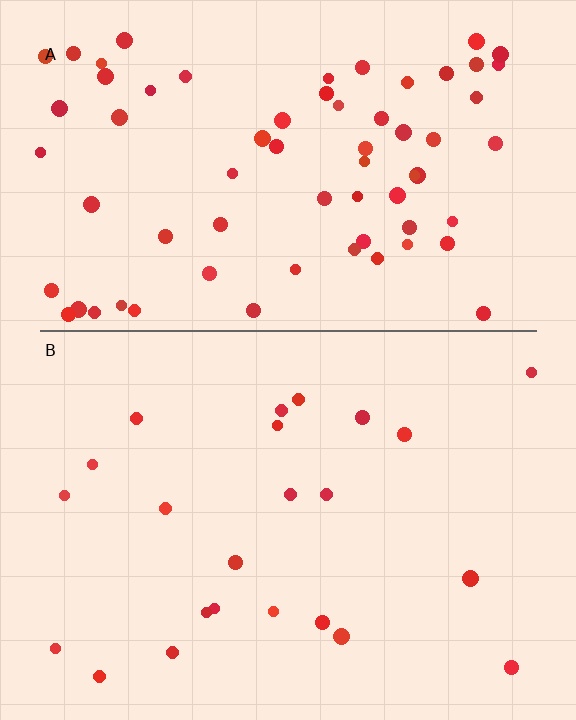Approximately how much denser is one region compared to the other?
Approximately 2.9× — region A over region B.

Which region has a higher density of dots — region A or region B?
A (the top).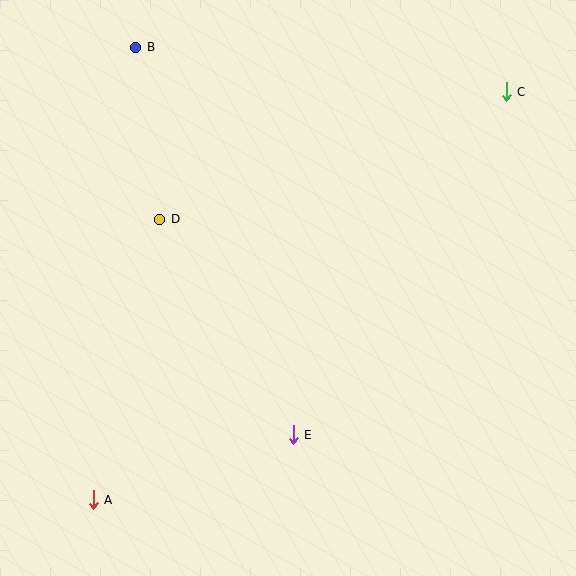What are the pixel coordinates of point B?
Point B is at (136, 47).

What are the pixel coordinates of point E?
Point E is at (293, 435).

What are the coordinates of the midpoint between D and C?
The midpoint between D and C is at (333, 156).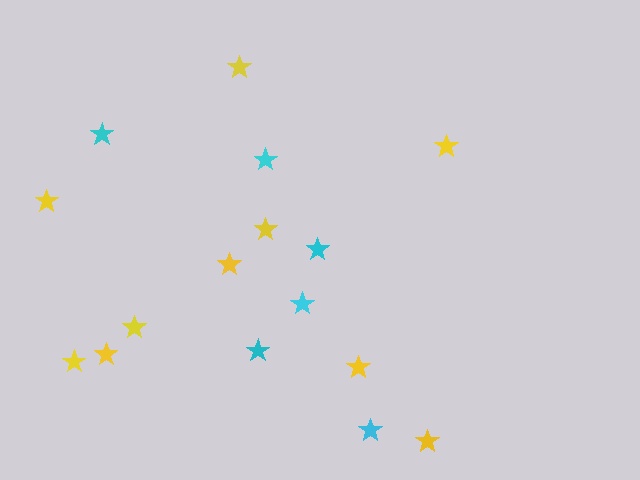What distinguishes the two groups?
There are 2 groups: one group of yellow stars (10) and one group of cyan stars (6).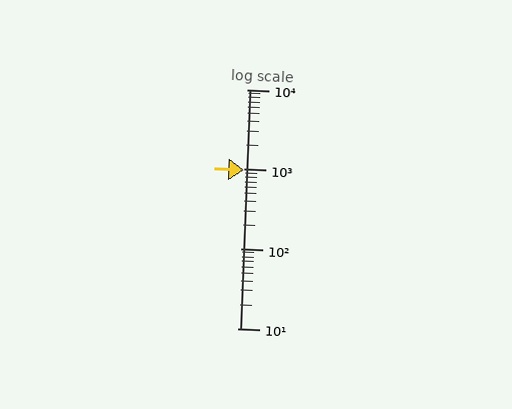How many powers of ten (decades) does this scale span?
The scale spans 3 decades, from 10 to 10000.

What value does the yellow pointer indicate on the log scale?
The pointer indicates approximately 970.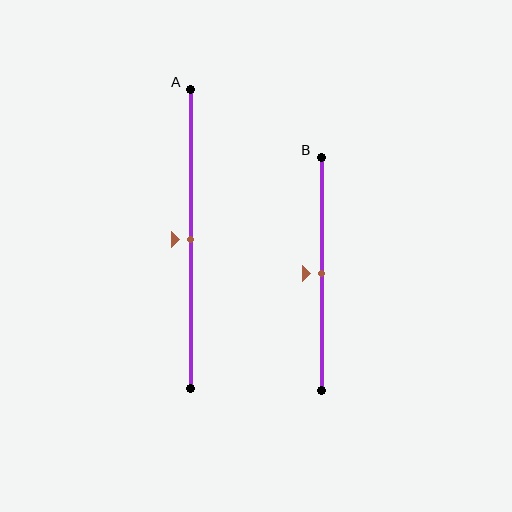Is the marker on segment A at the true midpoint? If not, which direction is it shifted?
Yes, the marker on segment A is at the true midpoint.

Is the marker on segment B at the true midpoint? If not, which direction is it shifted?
Yes, the marker on segment B is at the true midpoint.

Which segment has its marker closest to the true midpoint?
Segment A has its marker closest to the true midpoint.